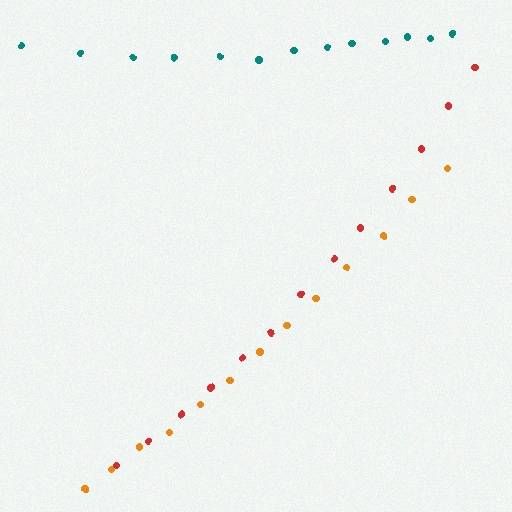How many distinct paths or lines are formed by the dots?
There are 3 distinct paths.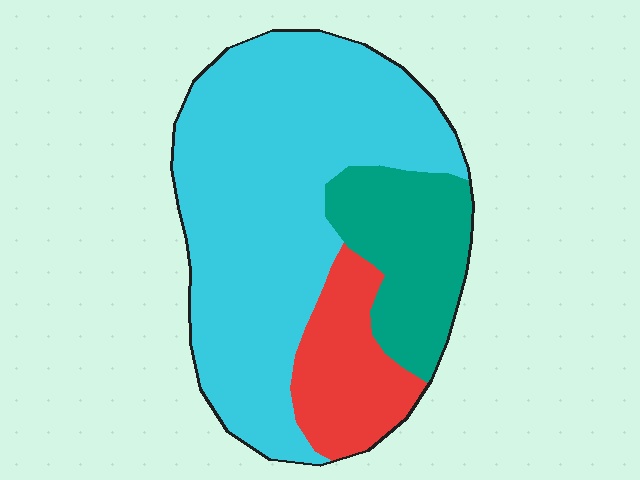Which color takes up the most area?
Cyan, at roughly 65%.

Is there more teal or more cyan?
Cyan.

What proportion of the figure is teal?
Teal covers 20% of the figure.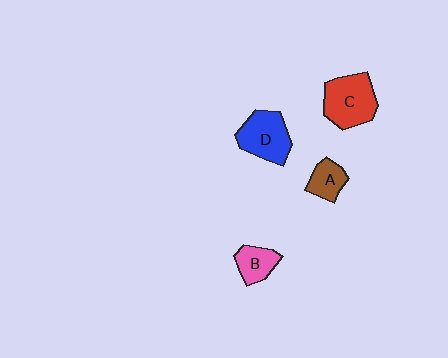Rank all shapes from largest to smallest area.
From largest to smallest: C (red), D (blue), B (pink), A (brown).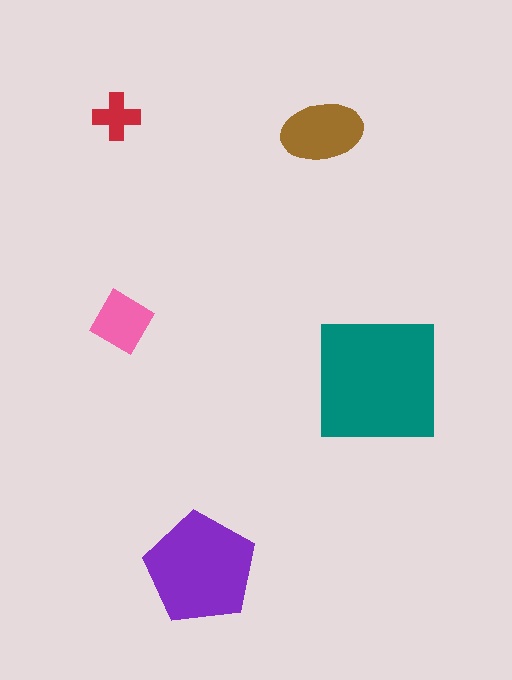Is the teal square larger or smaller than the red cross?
Larger.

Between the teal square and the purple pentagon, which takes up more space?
The teal square.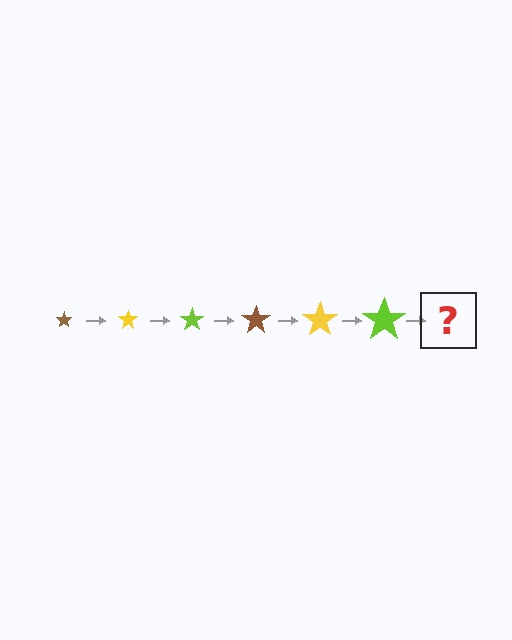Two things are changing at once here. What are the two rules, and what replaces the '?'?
The two rules are that the star grows larger each step and the color cycles through brown, yellow, and lime. The '?' should be a brown star, larger than the previous one.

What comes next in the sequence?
The next element should be a brown star, larger than the previous one.